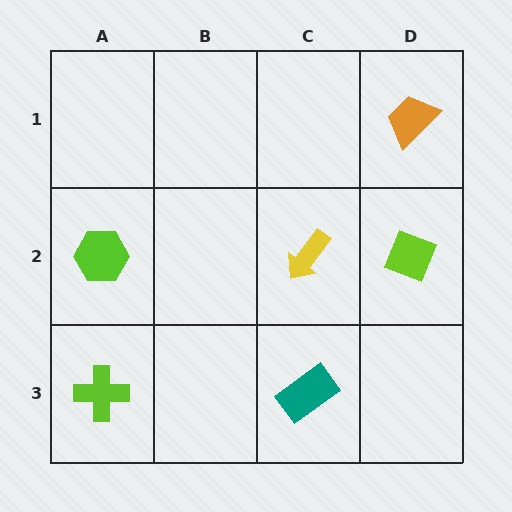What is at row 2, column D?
A lime diamond.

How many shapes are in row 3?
2 shapes.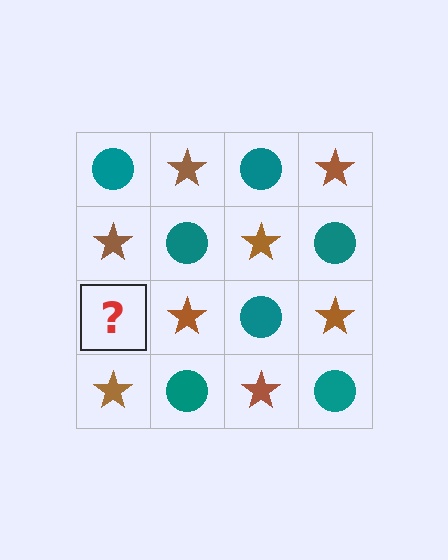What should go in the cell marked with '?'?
The missing cell should contain a teal circle.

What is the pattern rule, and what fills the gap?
The rule is that it alternates teal circle and brown star in a checkerboard pattern. The gap should be filled with a teal circle.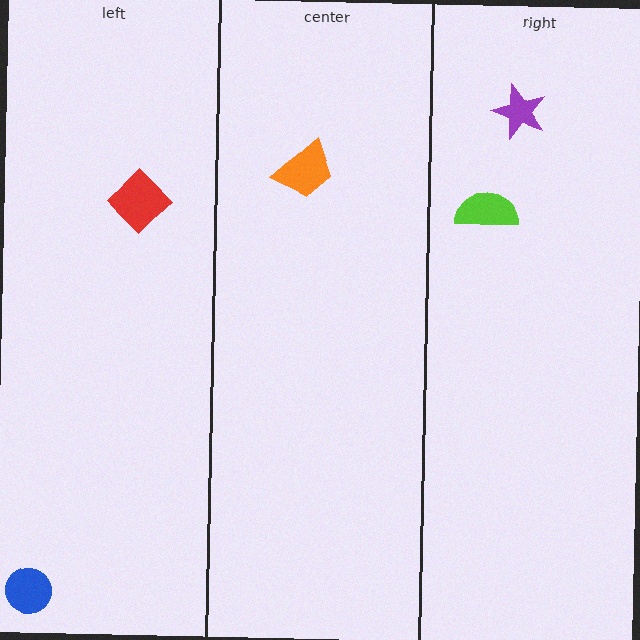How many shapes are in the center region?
1.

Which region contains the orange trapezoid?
The center region.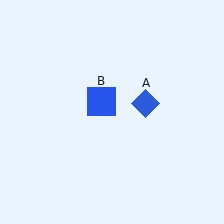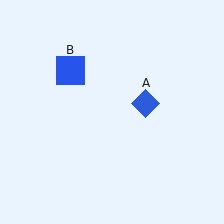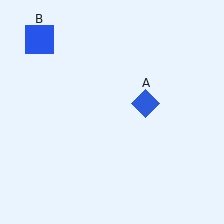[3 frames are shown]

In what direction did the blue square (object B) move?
The blue square (object B) moved up and to the left.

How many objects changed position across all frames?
1 object changed position: blue square (object B).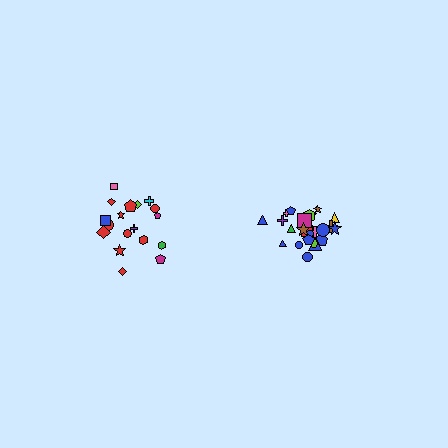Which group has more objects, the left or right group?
The right group.